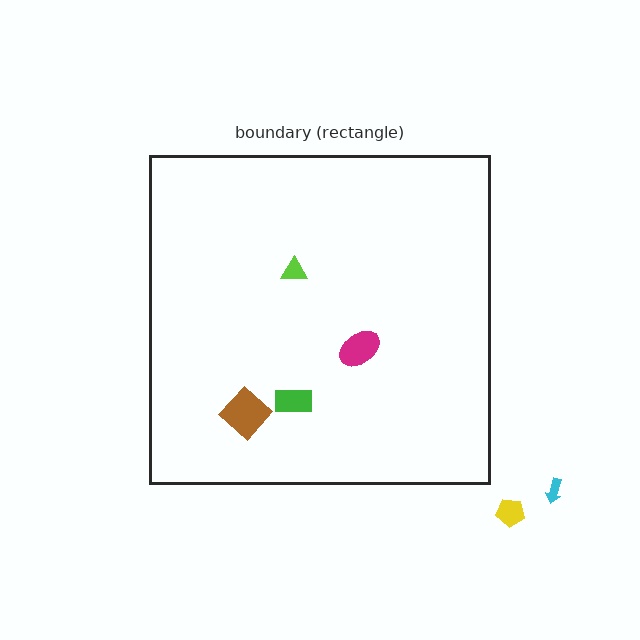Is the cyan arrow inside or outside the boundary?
Outside.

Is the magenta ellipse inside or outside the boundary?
Inside.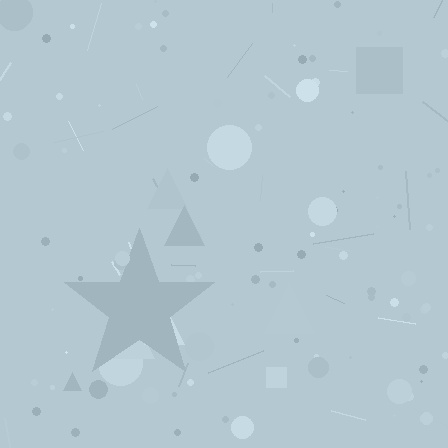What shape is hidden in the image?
A star is hidden in the image.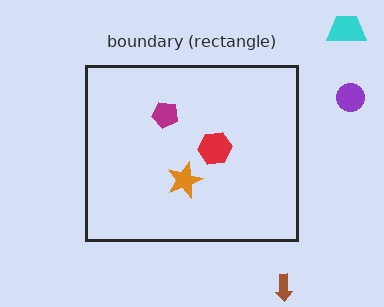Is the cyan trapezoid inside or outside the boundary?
Outside.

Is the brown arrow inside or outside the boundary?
Outside.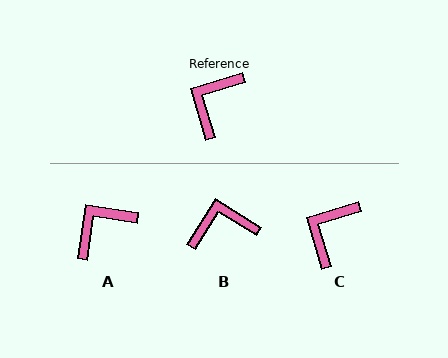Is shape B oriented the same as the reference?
No, it is off by about 49 degrees.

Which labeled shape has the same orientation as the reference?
C.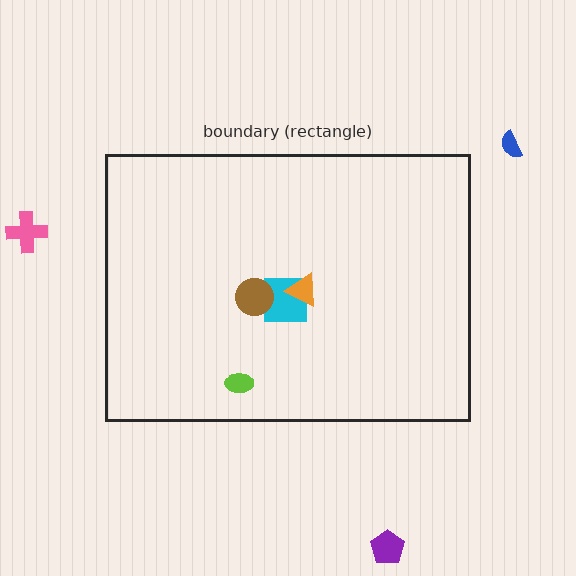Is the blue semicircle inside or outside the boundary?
Outside.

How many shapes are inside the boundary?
4 inside, 3 outside.